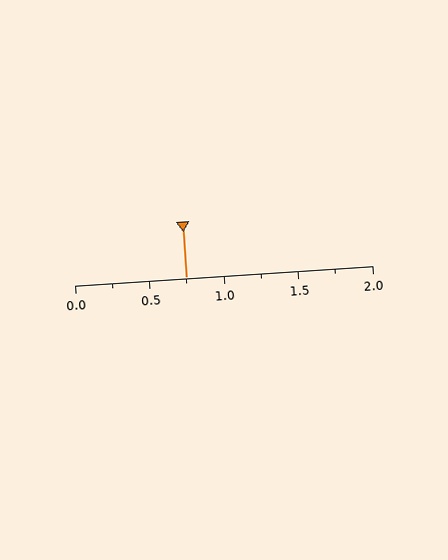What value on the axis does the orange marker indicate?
The marker indicates approximately 0.75.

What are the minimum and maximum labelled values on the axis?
The axis runs from 0.0 to 2.0.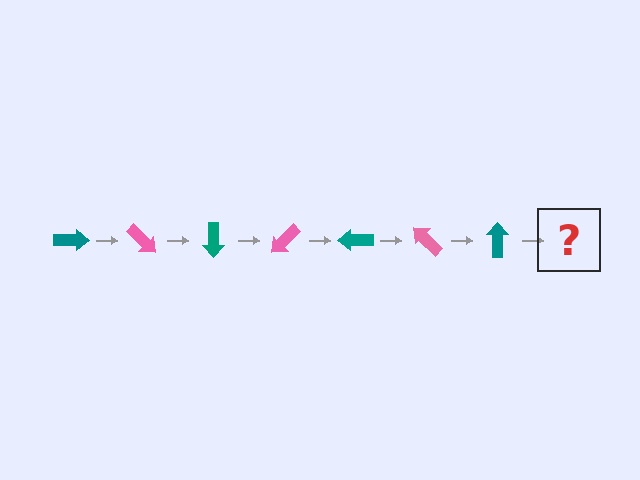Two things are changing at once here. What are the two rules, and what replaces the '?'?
The two rules are that it rotates 45 degrees each step and the color cycles through teal and pink. The '?' should be a pink arrow, rotated 315 degrees from the start.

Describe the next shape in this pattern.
It should be a pink arrow, rotated 315 degrees from the start.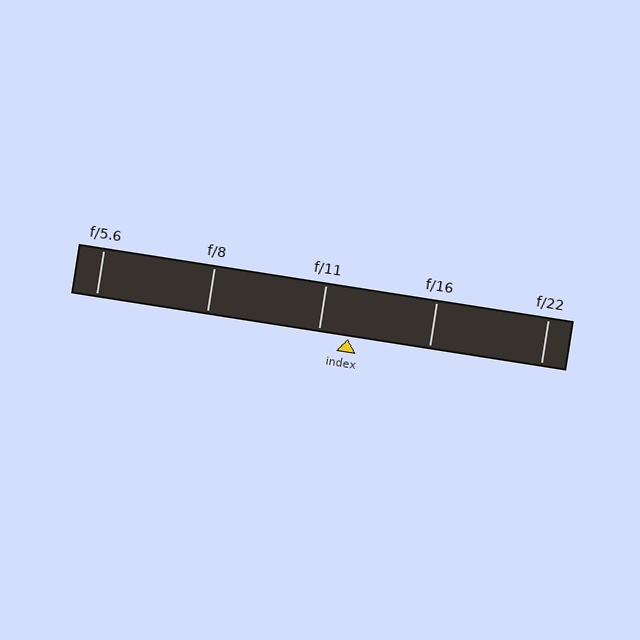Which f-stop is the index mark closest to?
The index mark is closest to f/11.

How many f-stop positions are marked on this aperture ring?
There are 5 f-stop positions marked.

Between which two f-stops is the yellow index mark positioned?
The index mark is between f/11 and f/16.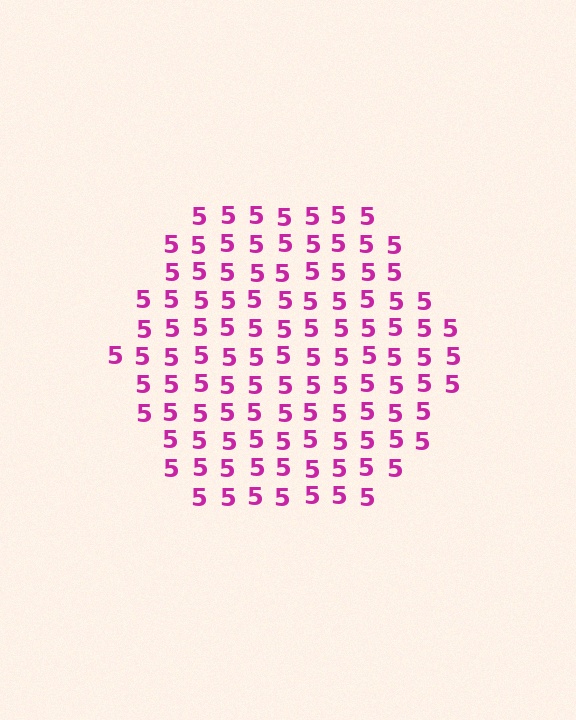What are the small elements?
The small elements are digit 5's.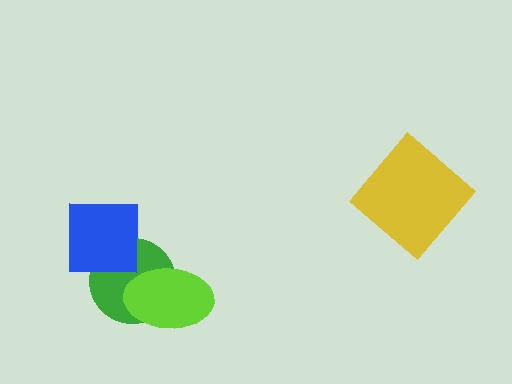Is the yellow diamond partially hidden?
No, no other shape covers it.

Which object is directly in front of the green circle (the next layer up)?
The blue square is directly in front of the green circle.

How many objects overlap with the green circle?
2 objects overlap with the green circle.